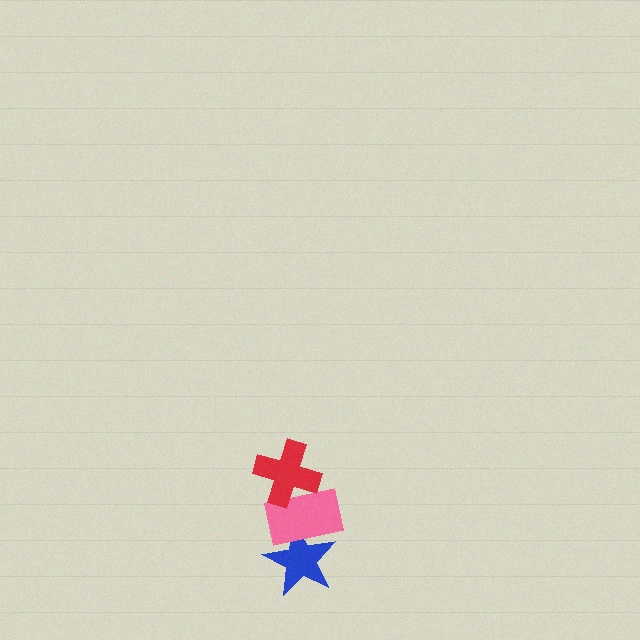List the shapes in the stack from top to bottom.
From top to bottom: the red cross, the pink rectangle, the blue star.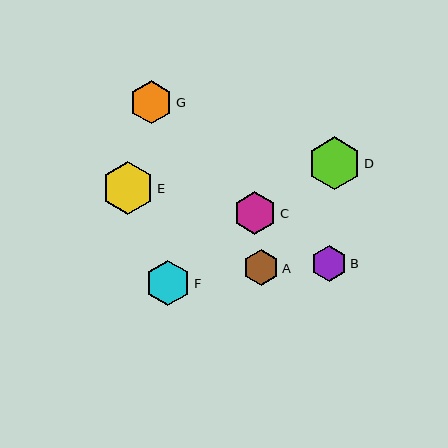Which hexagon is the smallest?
Hexagon B is the smallest with a size of approximately 35 pixels.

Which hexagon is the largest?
Hexagon D is the largest with a size of approximately 53 pixels.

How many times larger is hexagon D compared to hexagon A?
Hexagon D is approximately 1.5 times the size of hexagon A.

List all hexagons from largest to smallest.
From largest to smallest: D, E, F, G, C, A, B.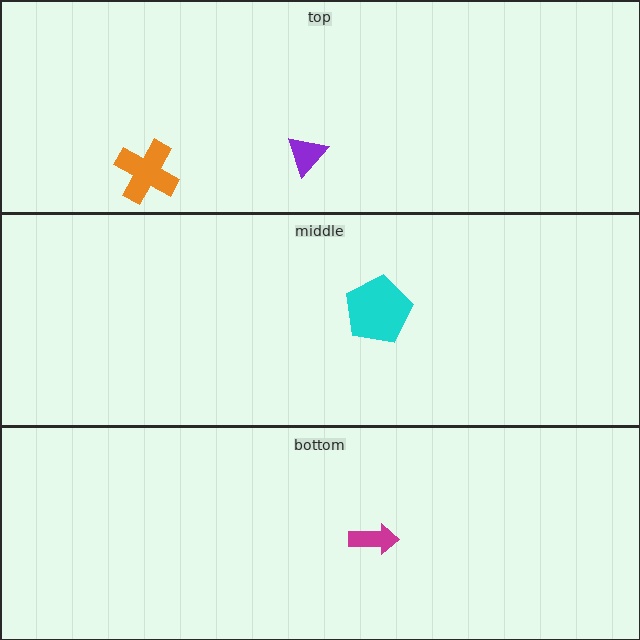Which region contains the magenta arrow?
The bottom region.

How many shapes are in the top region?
2.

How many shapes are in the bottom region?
1.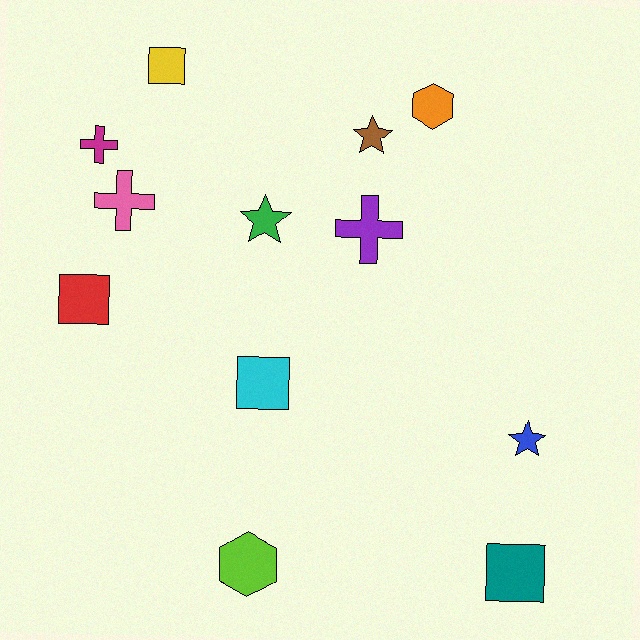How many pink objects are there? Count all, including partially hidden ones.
There is 1 pink object.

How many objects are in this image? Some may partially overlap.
There are 12 objects.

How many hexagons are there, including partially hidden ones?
There are 2 hexagons.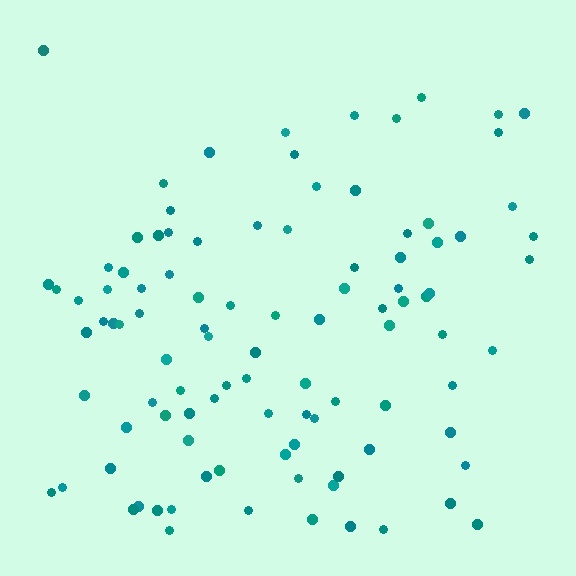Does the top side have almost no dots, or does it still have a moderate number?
Still a moderate number, just noticeably fewer than the bottom.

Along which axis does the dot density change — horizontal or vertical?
Vertical.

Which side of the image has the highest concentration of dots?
The bottom.